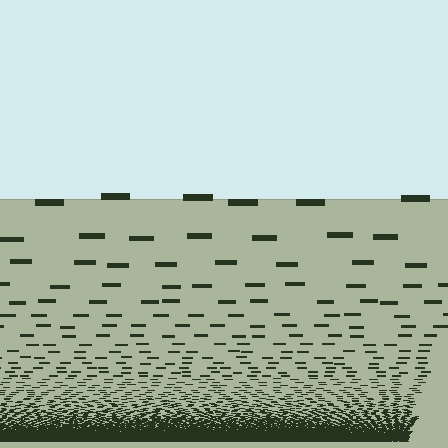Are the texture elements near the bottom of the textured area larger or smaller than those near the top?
Smaller. The gradient is inverted — elements near the bottom are smaller and denser.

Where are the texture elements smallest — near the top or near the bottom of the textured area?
Near the bottom.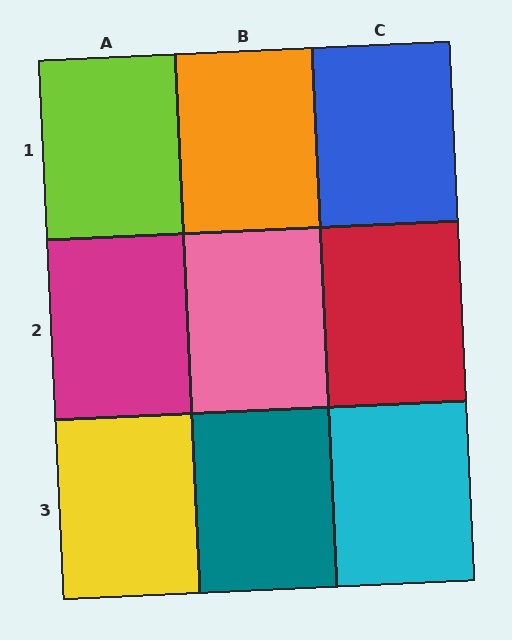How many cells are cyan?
1 cell is cyan.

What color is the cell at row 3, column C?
Cyan.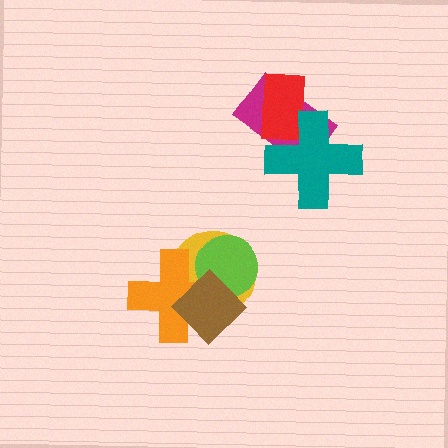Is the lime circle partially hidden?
Yes, it is partially covered by another shape.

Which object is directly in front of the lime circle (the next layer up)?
The orange cross is directly in front of the lime circle.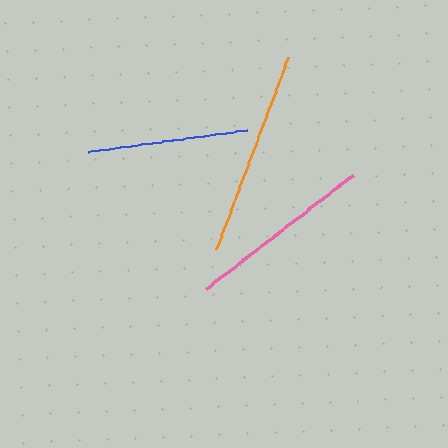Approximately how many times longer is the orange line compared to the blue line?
The orange line is approximately 1.3 times the length of the blue line.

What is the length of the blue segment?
The blue segment is approximately 161 pixels long.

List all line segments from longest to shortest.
From longest to shortest: orange, pink, blue.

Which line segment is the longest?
The orange line is the longest at approximately 205 pixels.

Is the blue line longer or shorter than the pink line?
The pink line is longer than the blue line.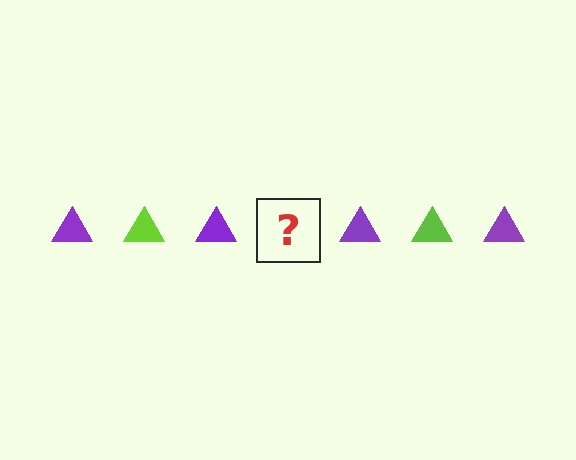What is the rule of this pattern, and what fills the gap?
The rule is that the pattern cycles through purple, lime triangles. The gap should be filled with a lime triangle.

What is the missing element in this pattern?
The missing element is a lime triangle.